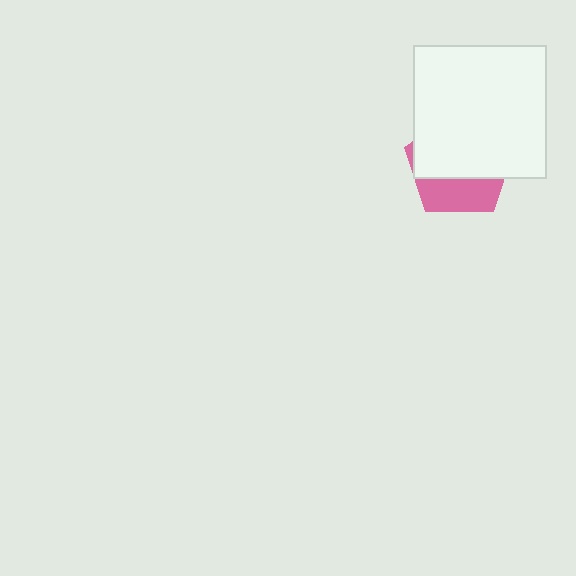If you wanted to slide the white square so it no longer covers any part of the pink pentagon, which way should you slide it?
Slide it up — that is the most direct way to separate the two shapes.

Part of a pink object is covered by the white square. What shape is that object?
It is a pentagon.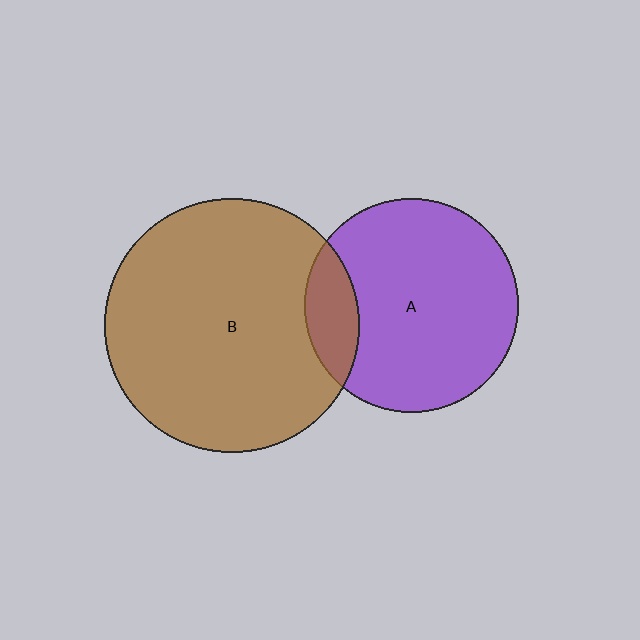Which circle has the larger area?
Circle B (brown).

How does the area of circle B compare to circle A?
Approximately 1.4 times.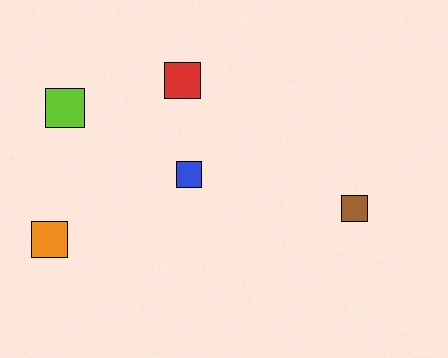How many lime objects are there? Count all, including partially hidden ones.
There is 1 lime object.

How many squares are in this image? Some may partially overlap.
There are 5 squares.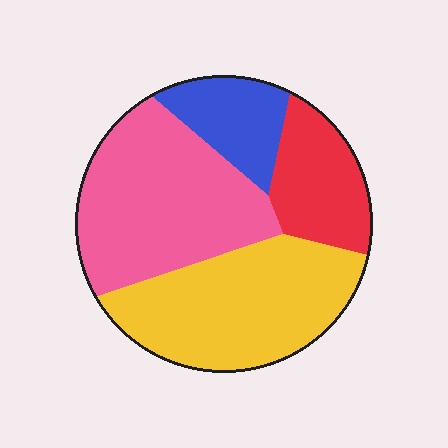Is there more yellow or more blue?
Yellow.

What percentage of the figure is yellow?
Yellow takes up between a third and a half of the figure.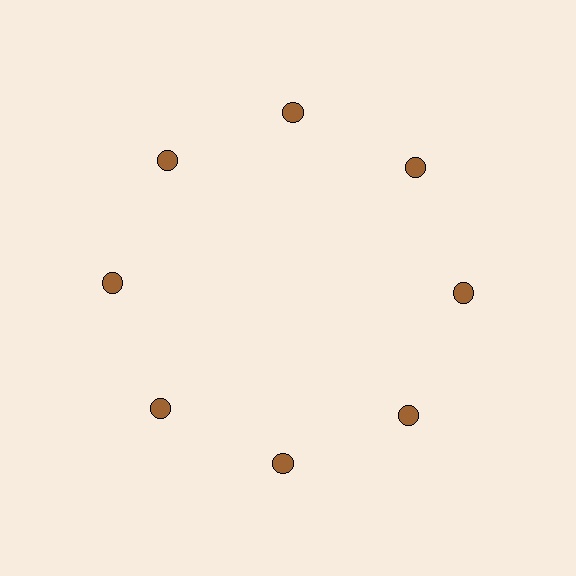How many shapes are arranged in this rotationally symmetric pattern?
There are 8 shapes, arranged in 8 groups of 1.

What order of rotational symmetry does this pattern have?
This pattern has 8-fold rotational symmetry.